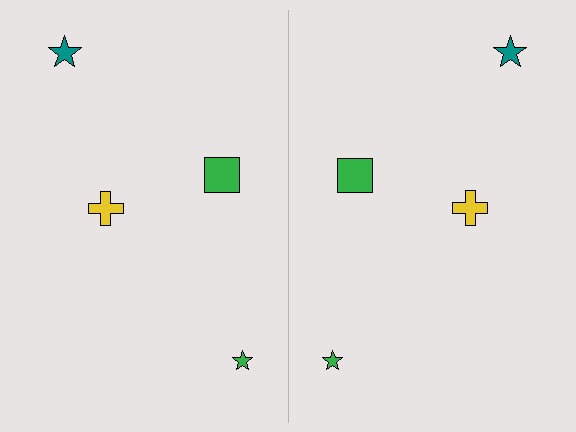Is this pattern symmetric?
Yes, this pattern has bilateral (reflection) symmetry.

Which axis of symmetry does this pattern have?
The pattern has a vertical axis of symmetry running through the center of the image.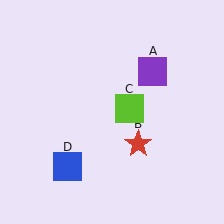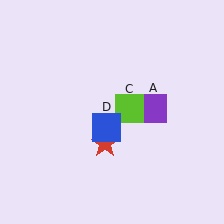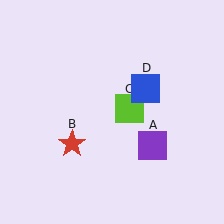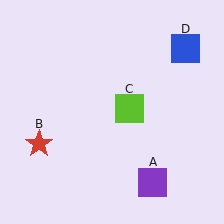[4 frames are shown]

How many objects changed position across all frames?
3 objects changed position: purple square (object A), red star (object B), blue square (object D).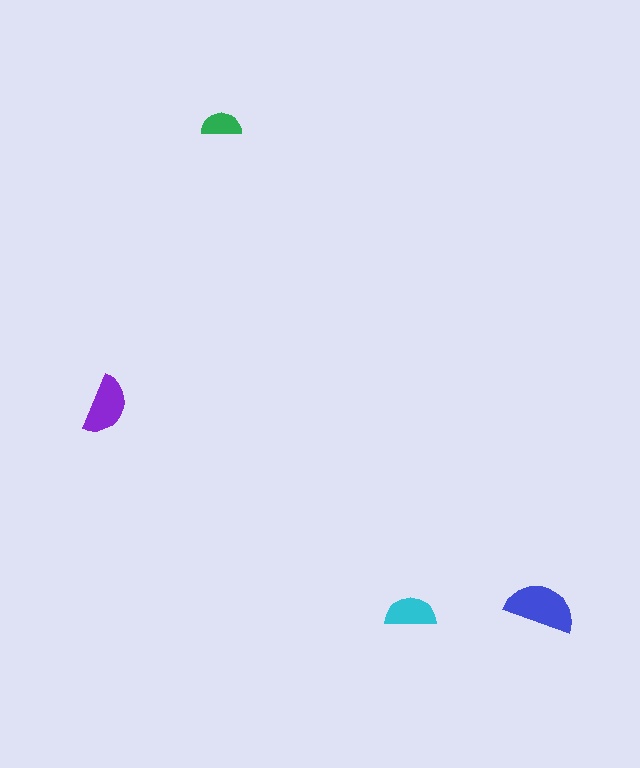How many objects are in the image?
There are 4 objects in the image.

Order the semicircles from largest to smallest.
the blue one, the purple one, the cyan one, the green one.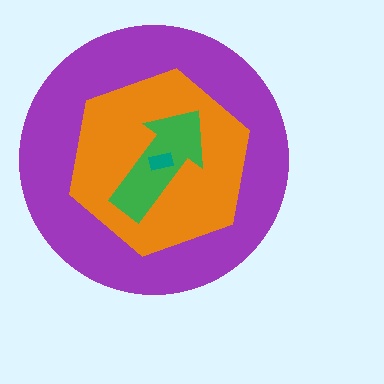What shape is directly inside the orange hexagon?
The green arrow.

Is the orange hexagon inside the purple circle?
Yes.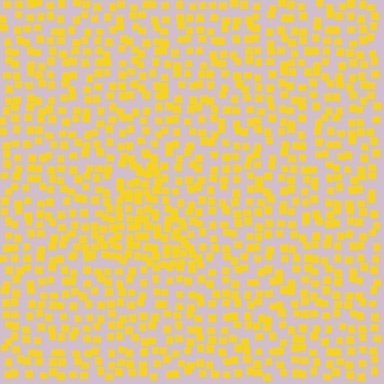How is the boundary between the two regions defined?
The boundary is defined by a change in element density (approximately 1.7x ratio). All elements are the same color, size, and shape.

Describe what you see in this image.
The image contains small yellow elements arranged at two different densities. A triangle-shaped region is visible where the elements are more densely packed than the surrounding area.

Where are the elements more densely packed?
The elements are more densely packed inside the triangle boundary.